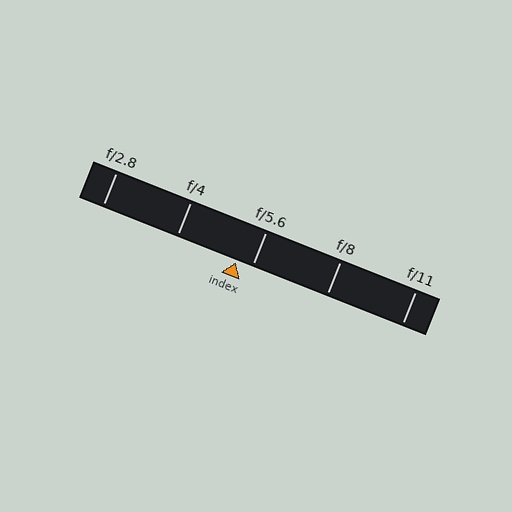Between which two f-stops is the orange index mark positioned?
The index mark is between f/4 and f/5.6.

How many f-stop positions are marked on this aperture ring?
There are 5 f-stop positions marked.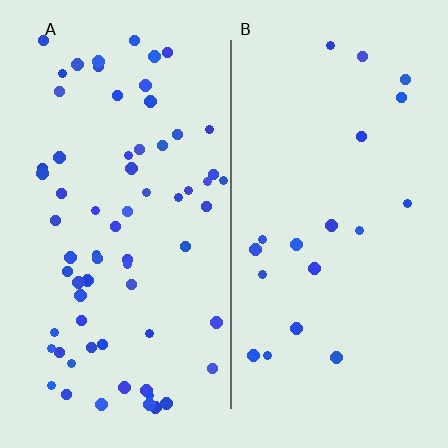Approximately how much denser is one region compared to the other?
Approximately 3.5× — region A over region B.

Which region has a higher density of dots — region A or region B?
A (the left).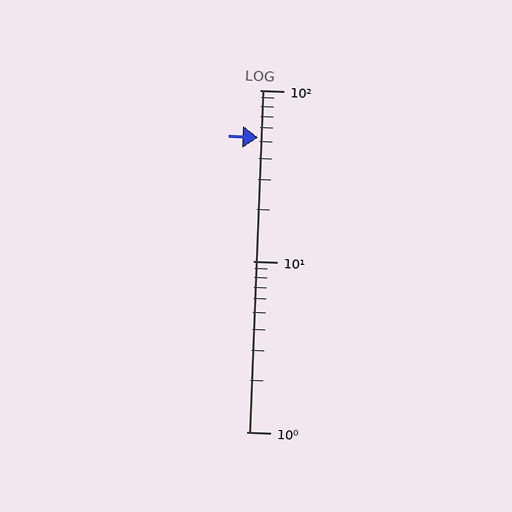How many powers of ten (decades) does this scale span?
The scale spans 2 decades, from 1 to 100.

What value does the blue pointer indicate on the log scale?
The pointer indicates approximately 53.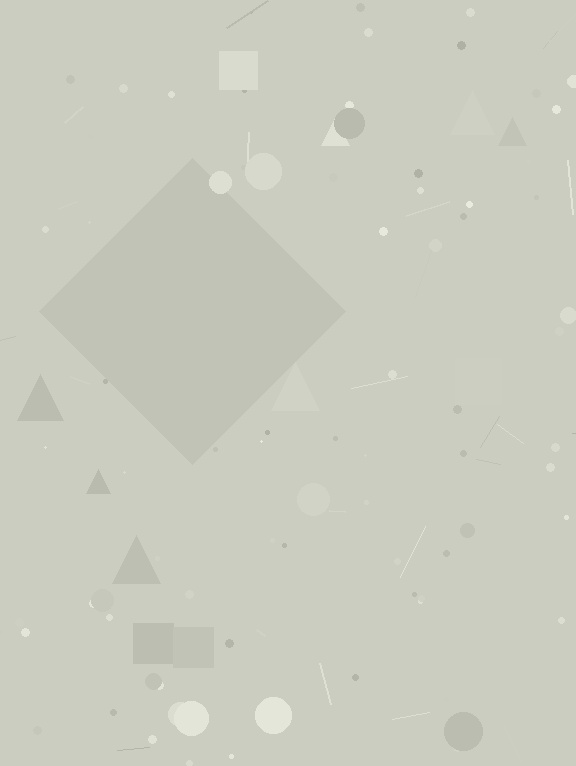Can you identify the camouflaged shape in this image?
The camouflaged shape is a diamond.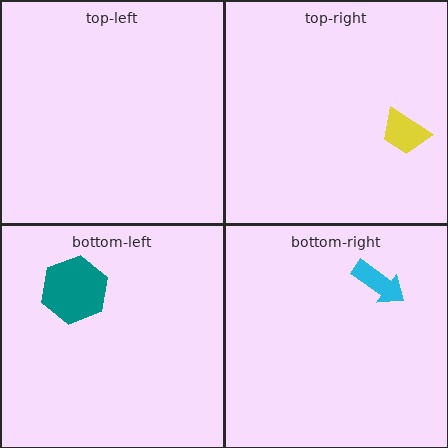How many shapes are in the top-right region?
1.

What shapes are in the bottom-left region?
The teal hexagon.